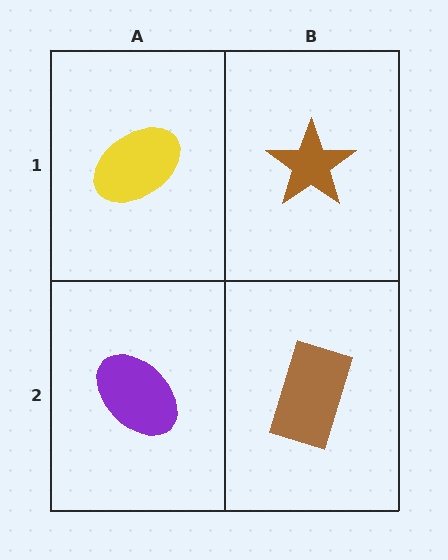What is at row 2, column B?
A brown rectangle.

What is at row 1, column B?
A brown star.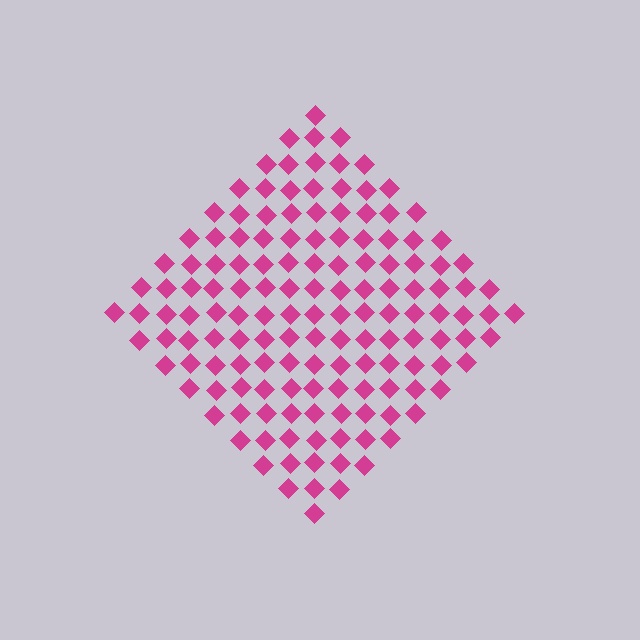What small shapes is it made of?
It is made of small diamonds.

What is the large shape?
The large shape is a diamond.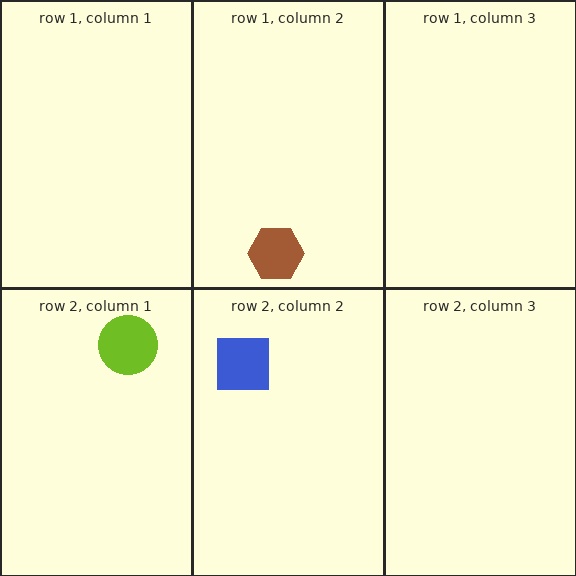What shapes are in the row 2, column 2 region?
The blue square.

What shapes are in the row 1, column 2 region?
The brown hexagon.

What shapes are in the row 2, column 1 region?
The lime circle.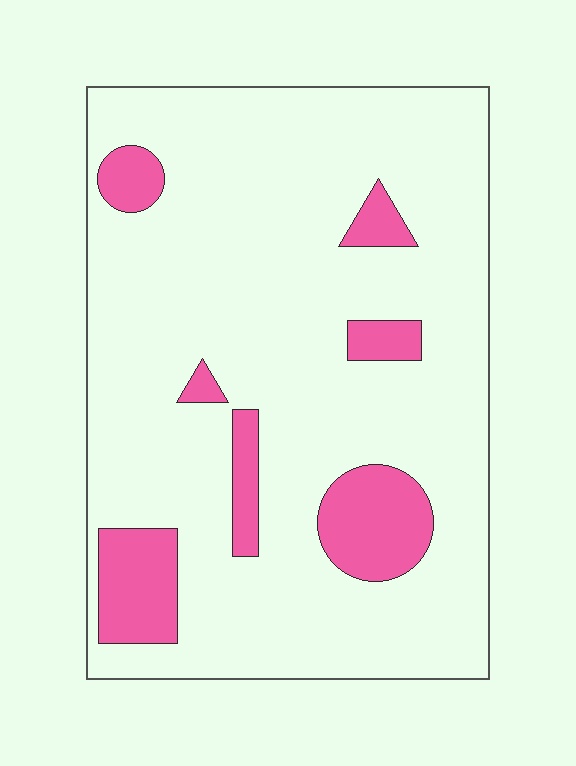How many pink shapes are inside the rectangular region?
7.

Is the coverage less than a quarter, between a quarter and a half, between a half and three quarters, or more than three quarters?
Less than a quarter.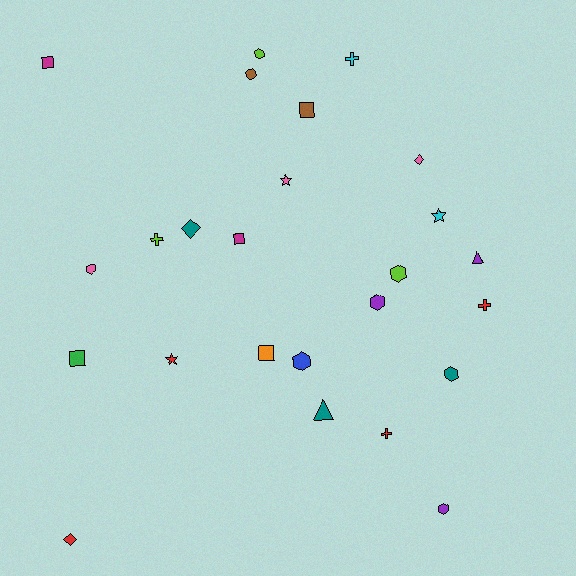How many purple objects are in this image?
There are 3 purple objects.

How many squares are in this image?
There are 5 squares.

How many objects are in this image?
There are 25 objects.